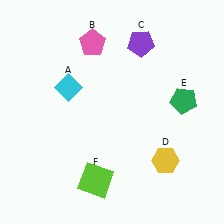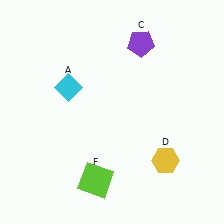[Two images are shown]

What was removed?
The green pentagon (E), the pink pentagon (B) were removed in Image 2.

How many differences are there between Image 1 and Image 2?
There are 2 differences between the two images.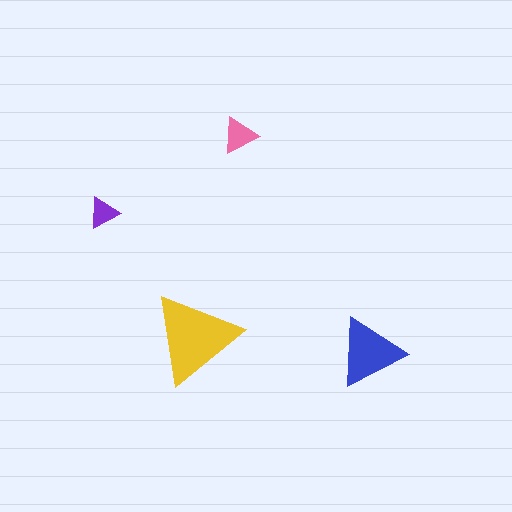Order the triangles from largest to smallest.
the yellow one, the blue one, the pink one, the purple one.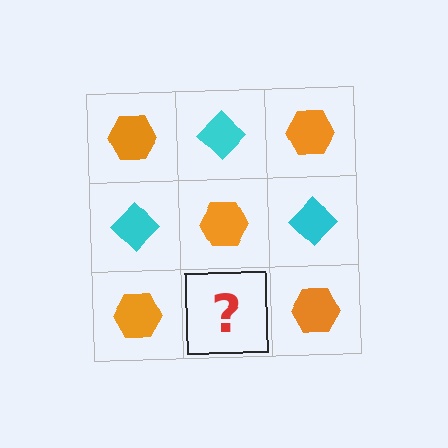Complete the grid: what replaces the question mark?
The question mark should be replaced with a cyan diamond.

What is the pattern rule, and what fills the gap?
The rule is that it alternates orange hexagon and cyan diamond in a checkerboard pattern. The gap should be filled with a cyan diamond.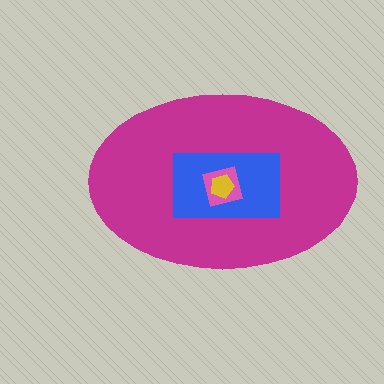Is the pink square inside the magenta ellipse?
Yes.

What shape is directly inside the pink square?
The yellow pentagon.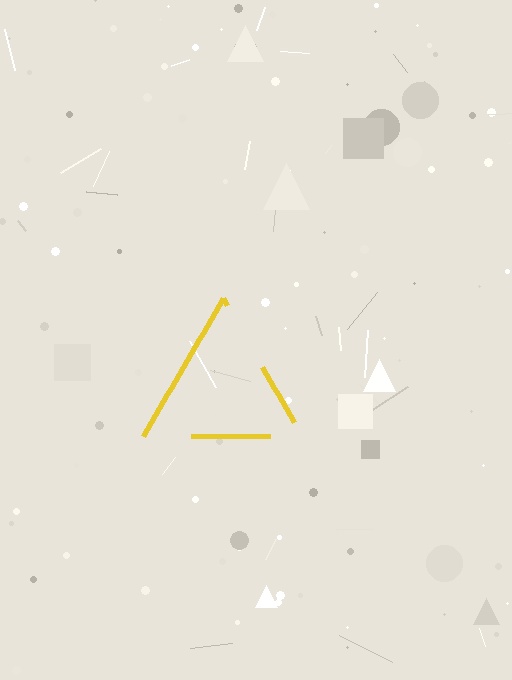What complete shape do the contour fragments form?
The contour fragments form a triangle.